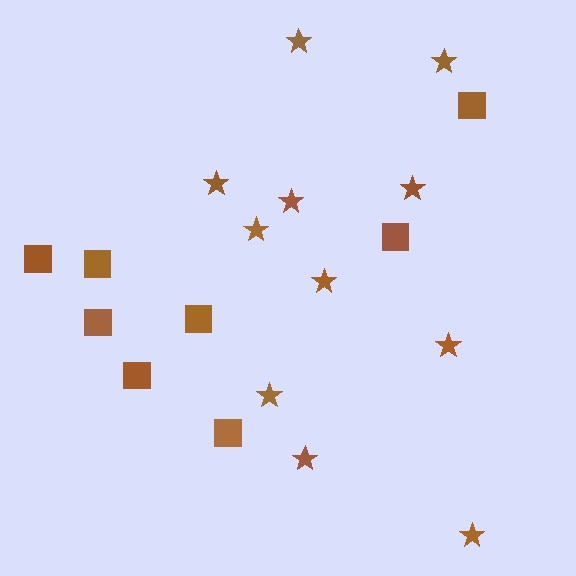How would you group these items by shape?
There are 2 groups: one group of squares (8) and one group of stars (11).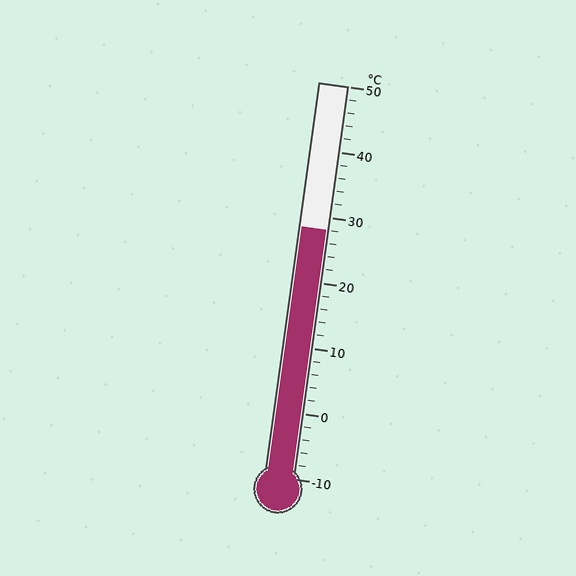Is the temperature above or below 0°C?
The temperature is above 0°C.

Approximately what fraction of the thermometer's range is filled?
The thermometer is filled to approximately 65% of its range.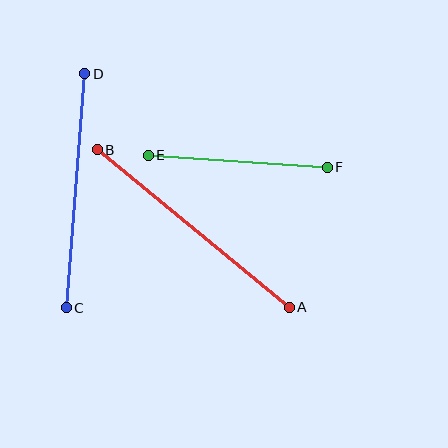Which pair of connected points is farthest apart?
Points A and B are farthest apart.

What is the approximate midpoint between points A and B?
The midpoint is at approximately (193, 229) pixels.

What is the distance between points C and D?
The distance is approximately 234 pixels.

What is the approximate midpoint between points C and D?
The midpoint is at approximately (76, 191) pixels.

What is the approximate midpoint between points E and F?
The midpoint is at approximately (238, 161) pixels.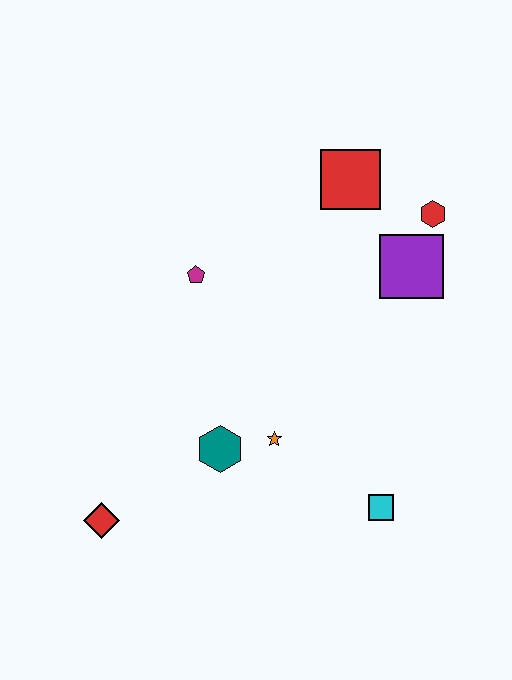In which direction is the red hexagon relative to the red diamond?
The red hexagon is to the right of the red diamond.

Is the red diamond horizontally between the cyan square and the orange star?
No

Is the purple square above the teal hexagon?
Yes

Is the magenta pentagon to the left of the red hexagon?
Yes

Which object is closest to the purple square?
The red hexagon is closest to the purple square.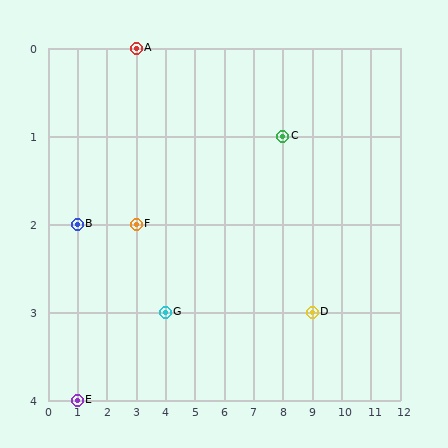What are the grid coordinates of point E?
Point E is at grid coordinates (1, 4).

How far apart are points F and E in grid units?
Points F and E are 2 columns and 2 rows apart (about 2.8 grid units diagonally).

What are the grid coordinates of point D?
Point D is at grid coordinates (9, 3).